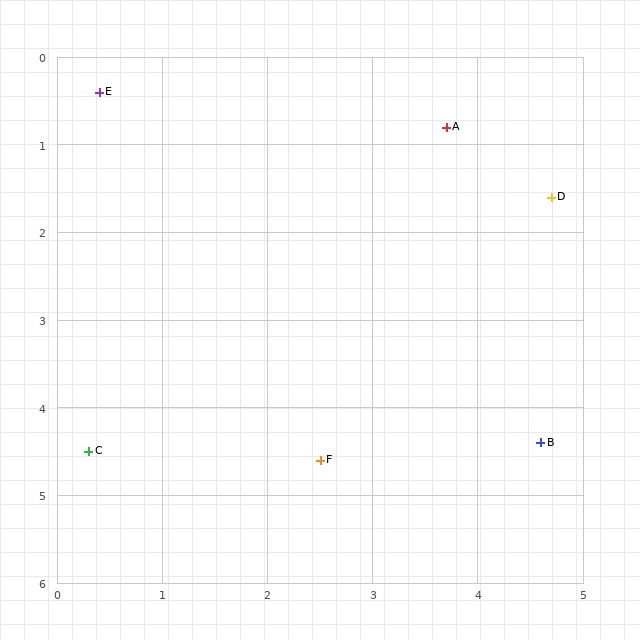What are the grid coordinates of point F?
Point F is at approximately (2.5, 4.6).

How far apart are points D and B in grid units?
Points D and B are about 2.8 grid units apart.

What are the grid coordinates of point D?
Point D is at approximately (4.7, 1.6).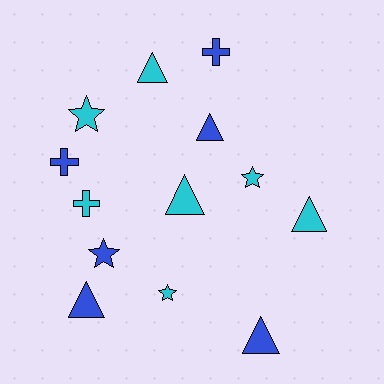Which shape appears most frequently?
Triangle, with 6 objects.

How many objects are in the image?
There are 13 objects.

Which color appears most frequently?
Cyan, with 7 objects.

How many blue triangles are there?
There are 3 blue triangles.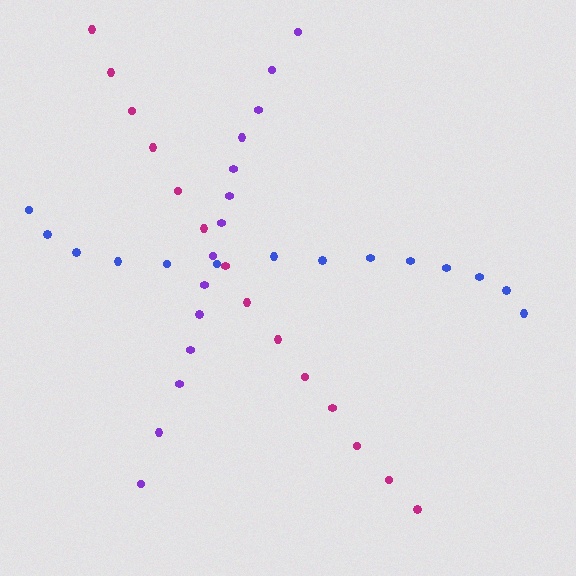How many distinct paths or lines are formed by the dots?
There are 3 distinct paths.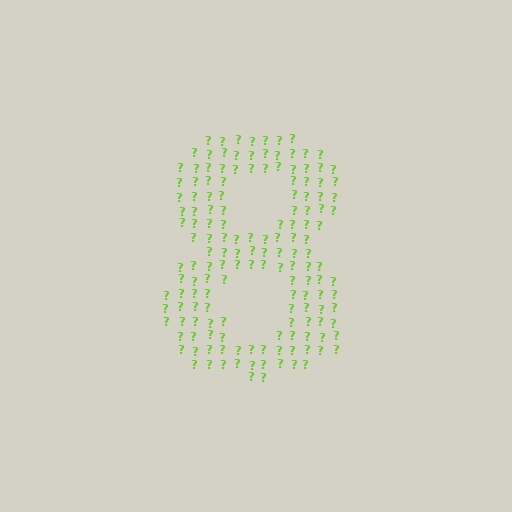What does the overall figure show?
The overall figure shows the digit 8.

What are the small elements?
The small elements are question marks.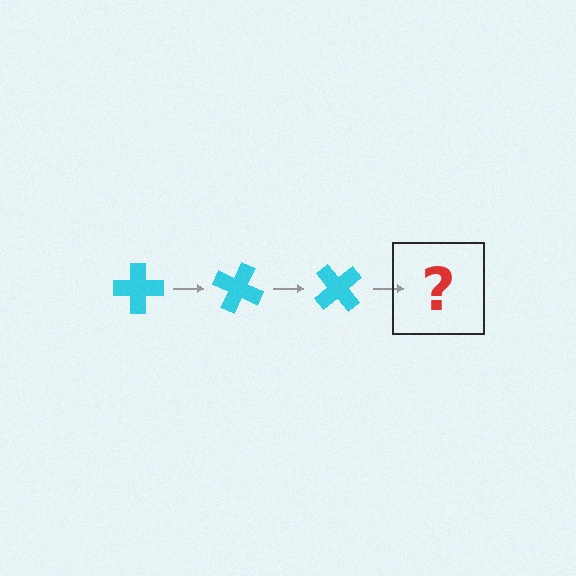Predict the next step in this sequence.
The next step is a cyan cross rotated 75 degrees.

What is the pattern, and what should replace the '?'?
The pattern is that the cross rotates 25 degrees each step. The '?' should be a cyan cross rotated 75 degrees.